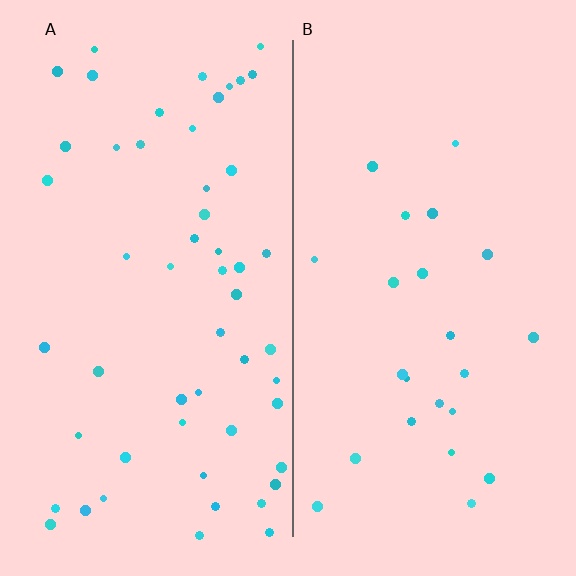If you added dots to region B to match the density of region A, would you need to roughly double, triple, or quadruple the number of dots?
Approximately double.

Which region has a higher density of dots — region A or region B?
A (the left).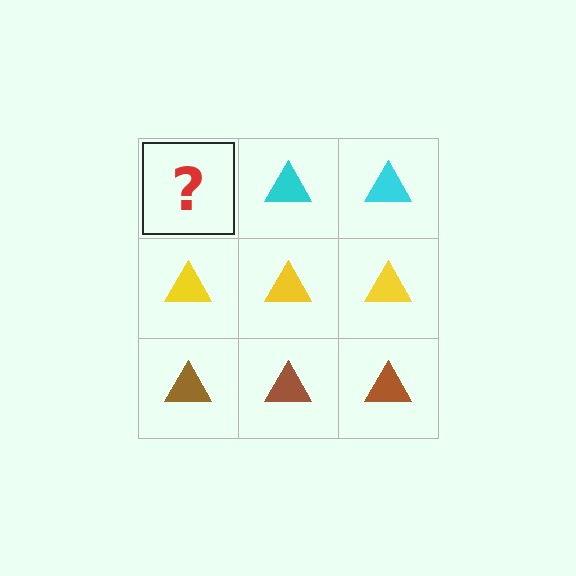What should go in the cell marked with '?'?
The missing cell should contain a cyan triangle.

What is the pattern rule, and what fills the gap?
The rule is that each row has a consistent color. The gap should be filled with a cyan triangle.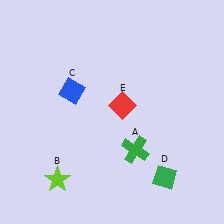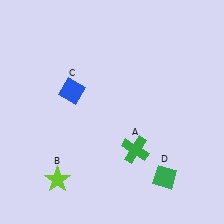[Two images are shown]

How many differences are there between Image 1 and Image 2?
There is 1 difference between the two images.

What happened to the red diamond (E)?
The red diamond (E) was removed in Image 2. It was in the top-right area of Image 1.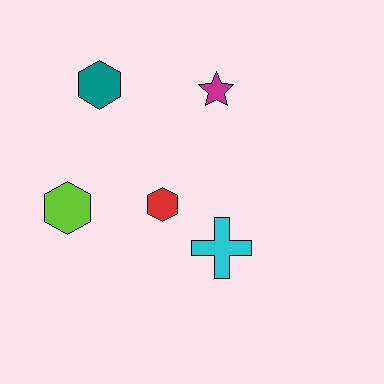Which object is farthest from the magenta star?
The lime hexagon is farthest from the magenta star.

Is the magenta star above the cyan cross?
Yes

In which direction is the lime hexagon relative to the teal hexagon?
The lime hexagon is below the teal hexagon.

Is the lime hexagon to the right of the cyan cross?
No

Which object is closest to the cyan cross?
The red hexagon is closest to the cyan cross.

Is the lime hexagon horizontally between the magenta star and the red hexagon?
No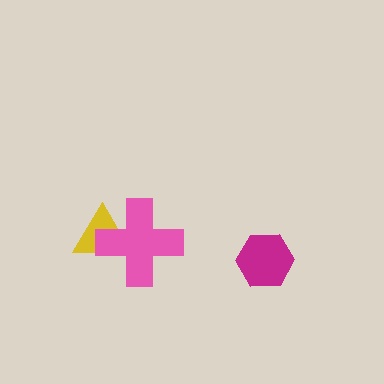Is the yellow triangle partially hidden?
Yes, it is partially covered by another shape.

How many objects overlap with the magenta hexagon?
0 objects overlap with the magenta hexagon.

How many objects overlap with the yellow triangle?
1 object overlaps with the yellow triangle.